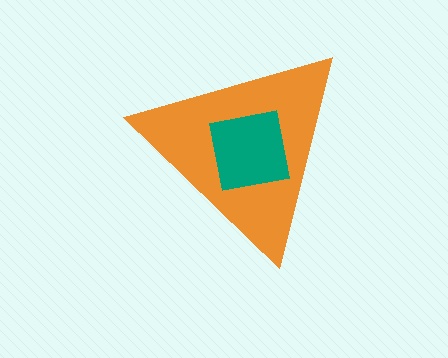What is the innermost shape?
The teal square.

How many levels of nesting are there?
2.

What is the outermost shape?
The orange triangle.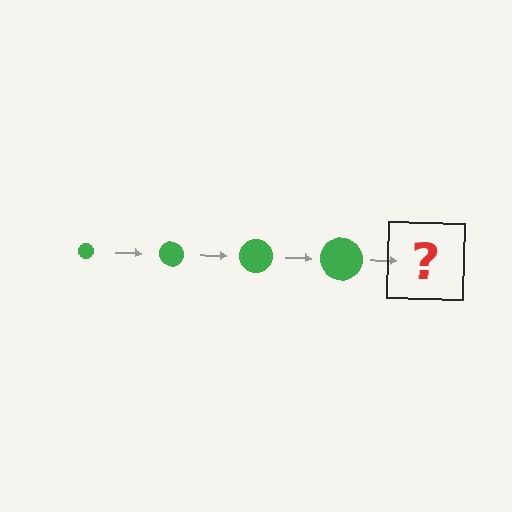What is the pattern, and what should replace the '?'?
The pattern is that the circle gets progressively larger each step. The '?' should be a green circle, larger than the previous one.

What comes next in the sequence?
The next element should be a green circle, larger than the previous one.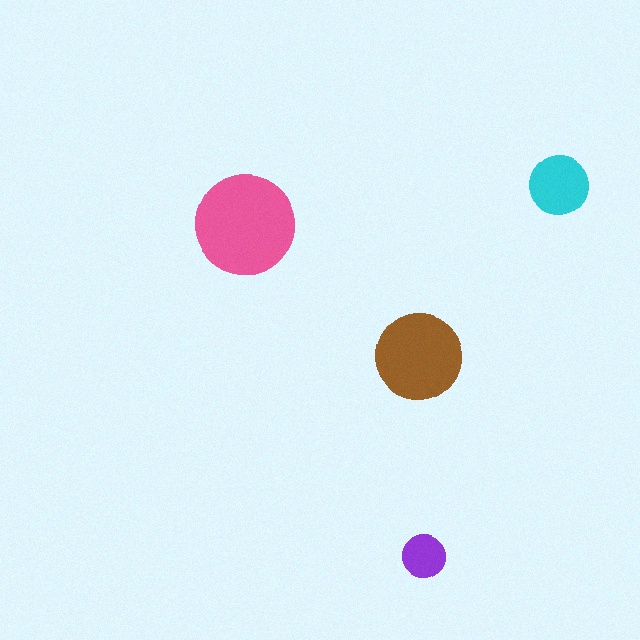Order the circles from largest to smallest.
the pink one, the brown one, the cyan one, the purple one.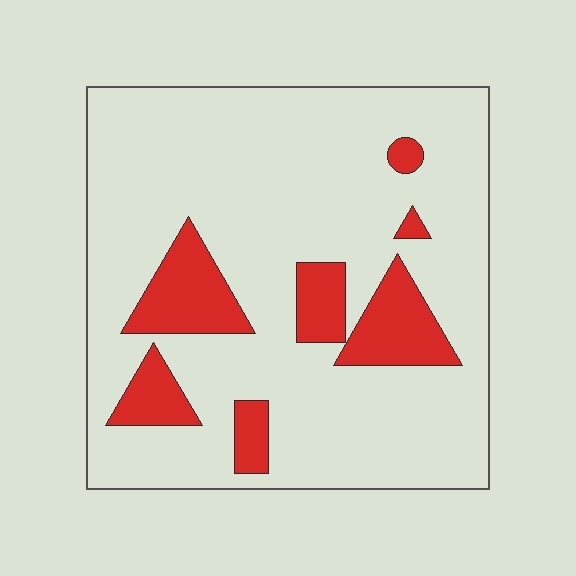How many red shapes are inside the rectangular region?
7.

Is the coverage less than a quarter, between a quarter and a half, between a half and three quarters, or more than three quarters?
Less than a quarter.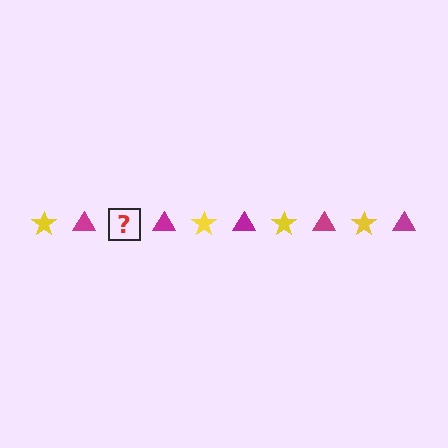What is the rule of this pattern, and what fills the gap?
The rule is that the pattern alternates between yellow star and magenta triangle. The gap should be filled with a yellow star.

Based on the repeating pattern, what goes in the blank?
The blank should be a yellow star.